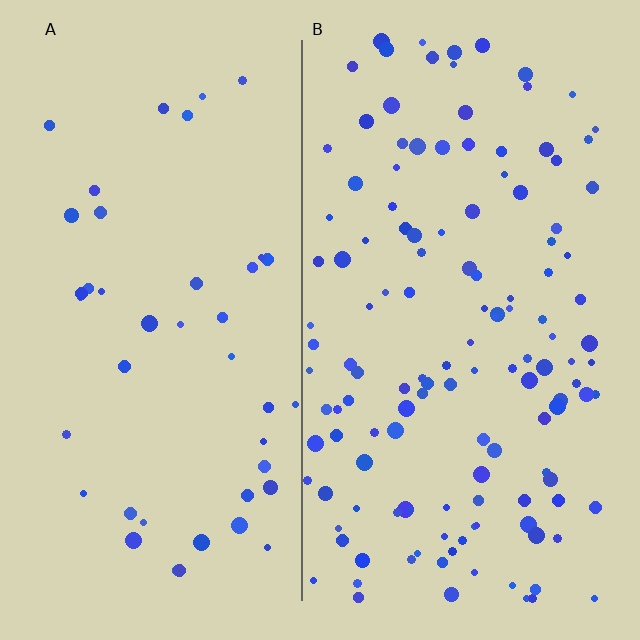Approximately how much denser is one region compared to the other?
Approximately 3.1× — region B over region A.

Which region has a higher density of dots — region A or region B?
B (the right).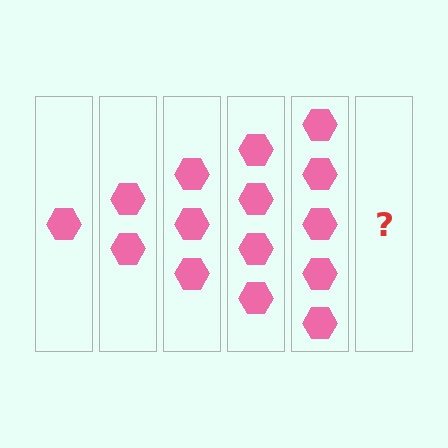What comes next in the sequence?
The next element should be 6 hexagons.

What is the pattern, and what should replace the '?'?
The pattern is that each step adds one more hexagon. The '?' should be 6 hexagons.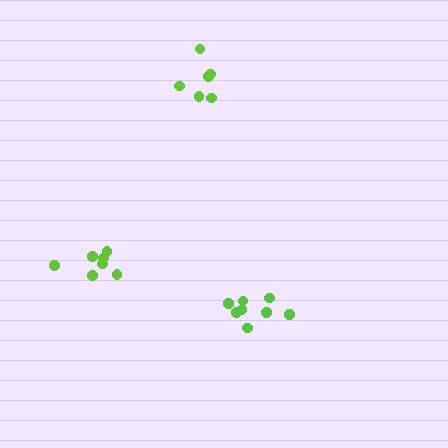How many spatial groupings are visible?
There are 3 spatial groupings.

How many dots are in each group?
Group 1: 6 dots, Group 2: 8 dots, Group 3: 7 dots (21 total).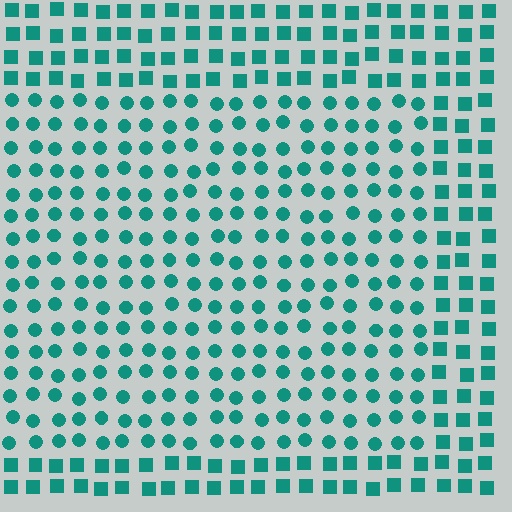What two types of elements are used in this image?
The image uses circles inside the rectangle region and squares outside it.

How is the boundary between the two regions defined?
The boundary is defined by a change in element shape: circles inside vs. squares outside. All elements share the same color and spacing.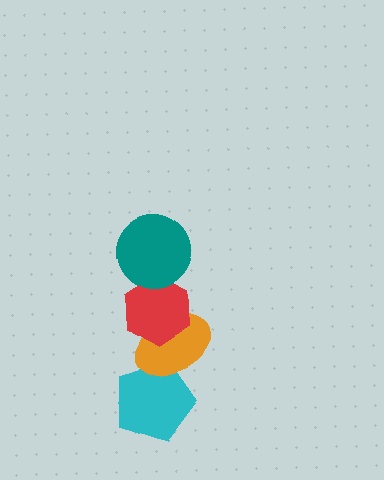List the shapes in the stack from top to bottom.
From top to bottom: the teal circle, the red hexagon, the orange ellipse, the cyan pentagon.